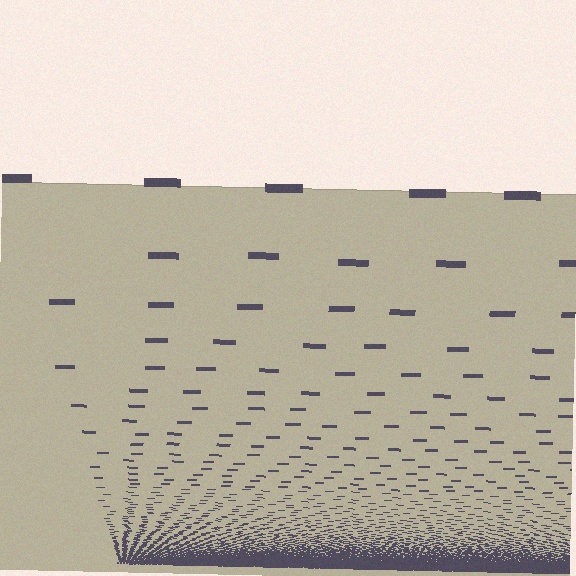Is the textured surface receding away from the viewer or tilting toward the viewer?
The surface appears to tilt toward the viewer. Texture elements get larger and sparser toward the top.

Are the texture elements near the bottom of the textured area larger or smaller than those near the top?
Smaller. The gradient is inverted — elements near the bottom are smaller and denser.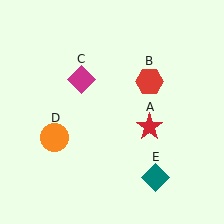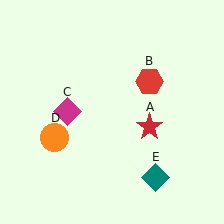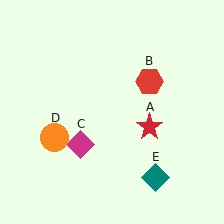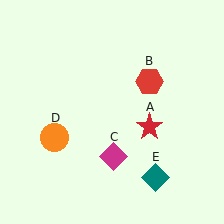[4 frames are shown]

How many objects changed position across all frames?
1 object changed position: magenta diamond (object C).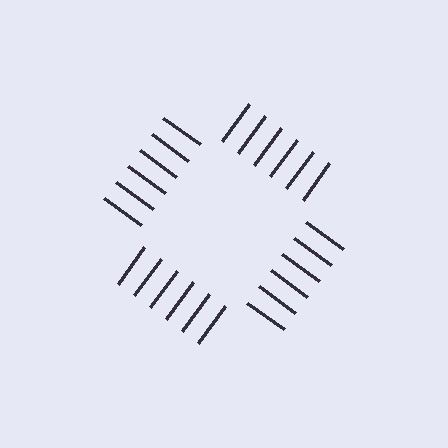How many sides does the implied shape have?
4 sides — the line-ends trace a square.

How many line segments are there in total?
24 — 6 along each of the 4 edges.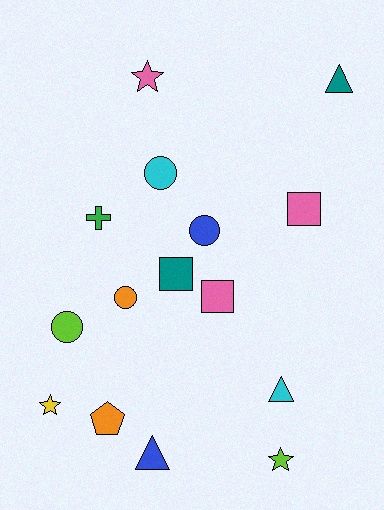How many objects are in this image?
There are 15 objects.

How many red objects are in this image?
There are no red objects.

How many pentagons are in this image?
There is 1 pentagon.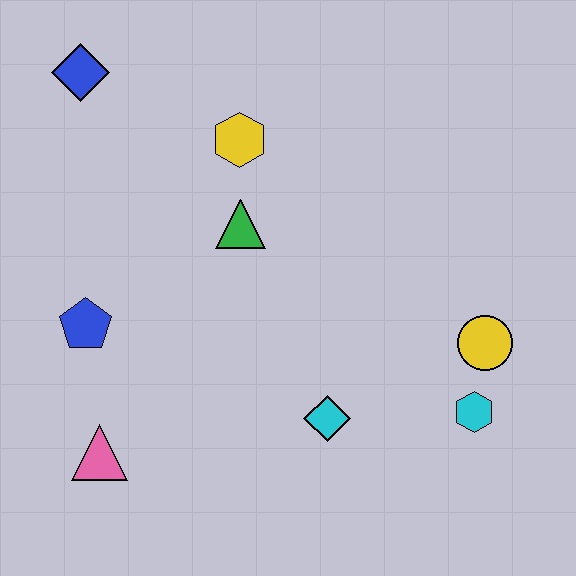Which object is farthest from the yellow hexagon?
The cyan hexagon is farthest from the yellow hexagon.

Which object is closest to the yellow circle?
The cyan hexagon is closest to the yellow circle.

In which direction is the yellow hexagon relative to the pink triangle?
The yellow hexagon is above the pink triangle.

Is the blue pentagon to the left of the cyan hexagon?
Yes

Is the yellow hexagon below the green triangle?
No